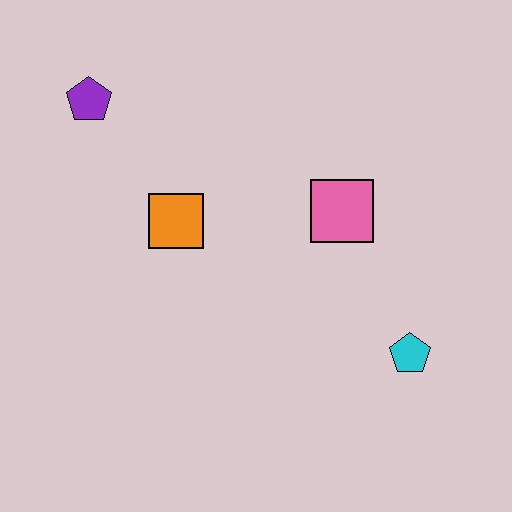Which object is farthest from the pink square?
The purple pentagon is farthest from the pink square.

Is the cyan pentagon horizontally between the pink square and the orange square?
No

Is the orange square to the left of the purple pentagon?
No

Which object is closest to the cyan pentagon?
The pink square is closest to the cyan pentagon.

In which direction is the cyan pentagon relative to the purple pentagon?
The cyan pentagon is to the right of the purple pentagon.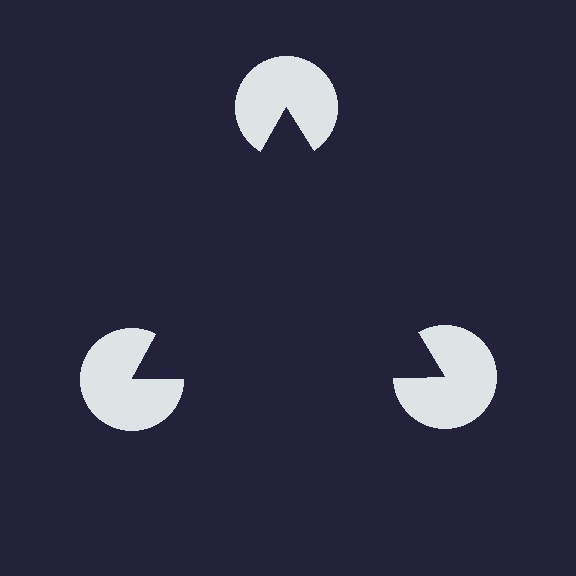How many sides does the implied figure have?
3 sides.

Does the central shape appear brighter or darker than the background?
It typically appears slightly darker than the background, even though no actual brightness change is drawn.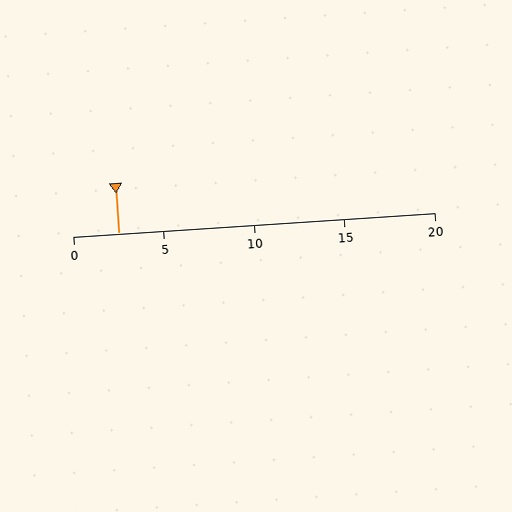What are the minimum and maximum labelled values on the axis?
The axis runs from 0 to 20.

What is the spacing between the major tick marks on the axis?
The major ticks are spaced 5 apart.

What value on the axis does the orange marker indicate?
The marker indicates approximately 2.5.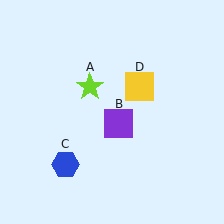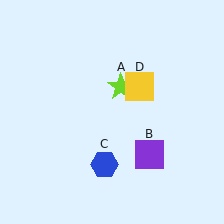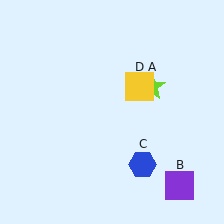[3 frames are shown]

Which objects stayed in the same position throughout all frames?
Yellow square (object D) remained stationary.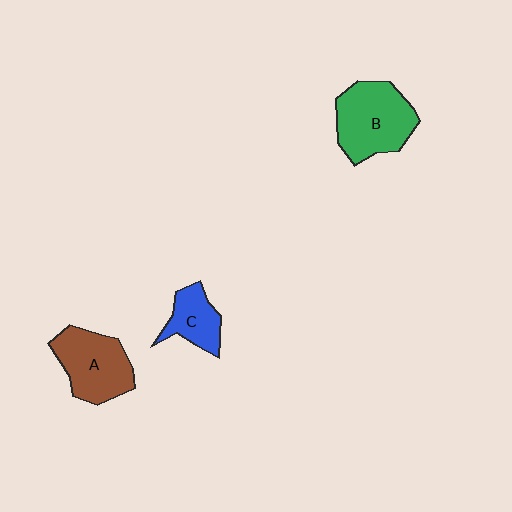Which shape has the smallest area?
Shape C (blue).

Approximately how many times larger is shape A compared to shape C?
Approximately 1.6 times.